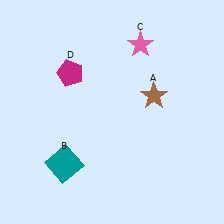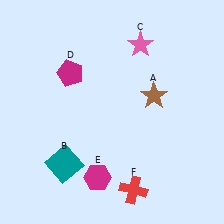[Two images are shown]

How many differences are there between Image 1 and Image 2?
There are 2 differences between the two images.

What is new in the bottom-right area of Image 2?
A red cross (F) was added in the bottom-right area of Image 2.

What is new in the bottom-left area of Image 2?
A magenta hexagon (E) was added in the bottom-left area of Image 2.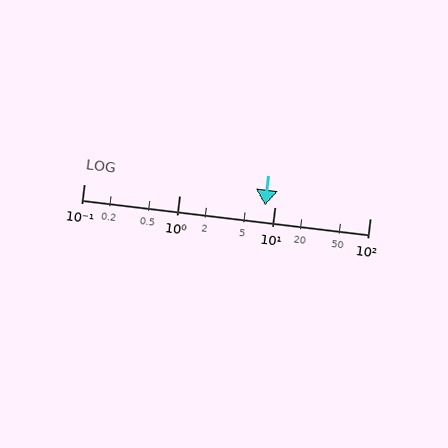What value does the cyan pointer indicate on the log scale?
The pointer indicates approximately 7.9.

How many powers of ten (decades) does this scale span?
The scale spans 3 decades, from 0.1 to 100.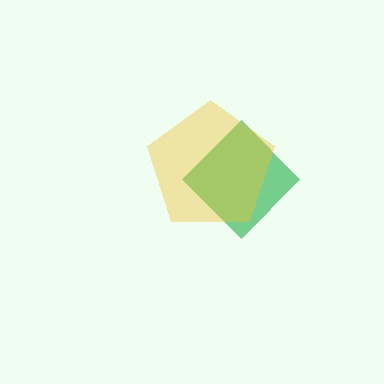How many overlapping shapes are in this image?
There are 2 overlapping shapes in the image.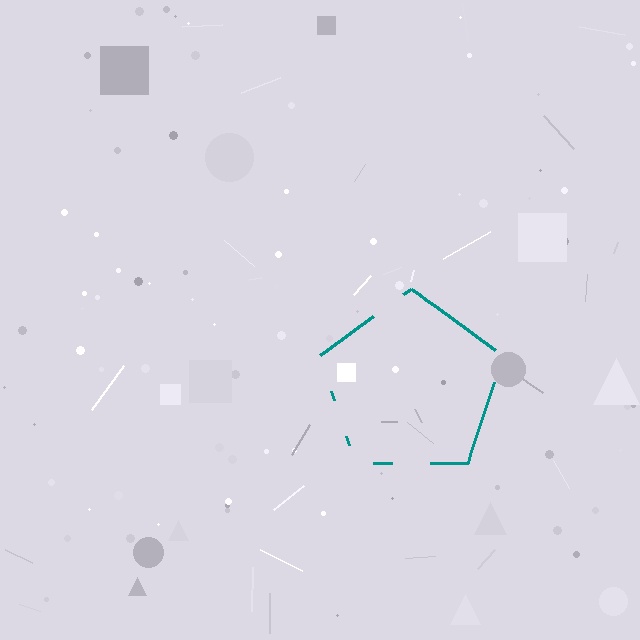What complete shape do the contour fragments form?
The contour fragments form a pentagon.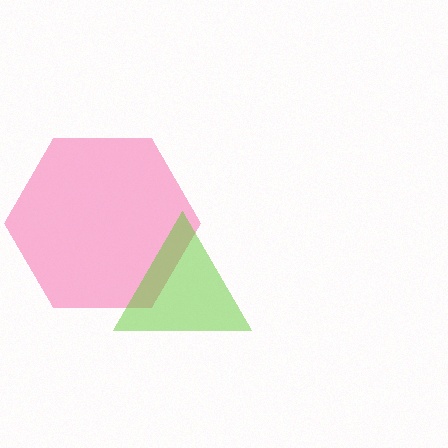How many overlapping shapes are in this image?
There are 2 overlapping shapes in the image.